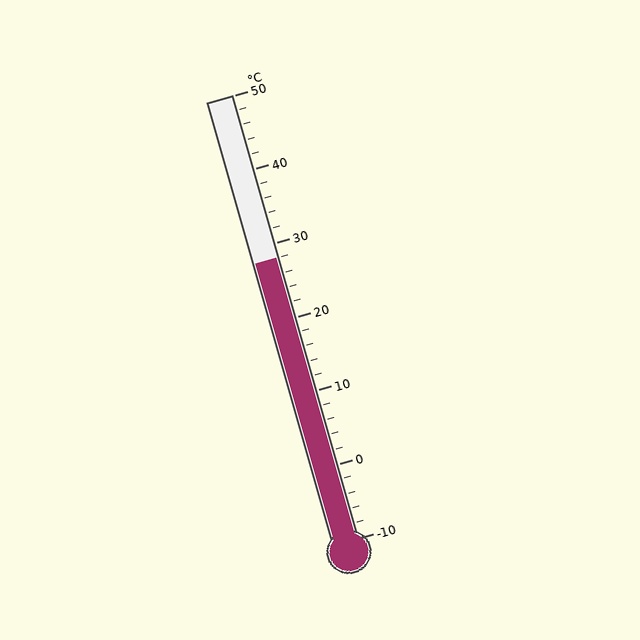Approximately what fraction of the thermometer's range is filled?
The thermometer is filled to approximately 65% of its range.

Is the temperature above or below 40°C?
The temperature is below 40°C.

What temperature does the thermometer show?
The thermometer shows approximately 28°C.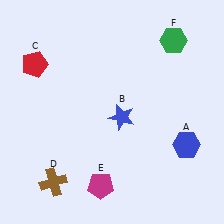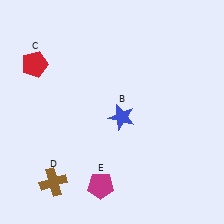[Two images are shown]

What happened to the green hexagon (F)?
The green hexagon (F) was removed in Image 2. It was in the top-right area of Image 1.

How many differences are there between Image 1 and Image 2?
There are 2 differences between the two images.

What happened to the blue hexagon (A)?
The blue hexagon (A) was removed in Image 2. It was in the bottom-right area of Image 1.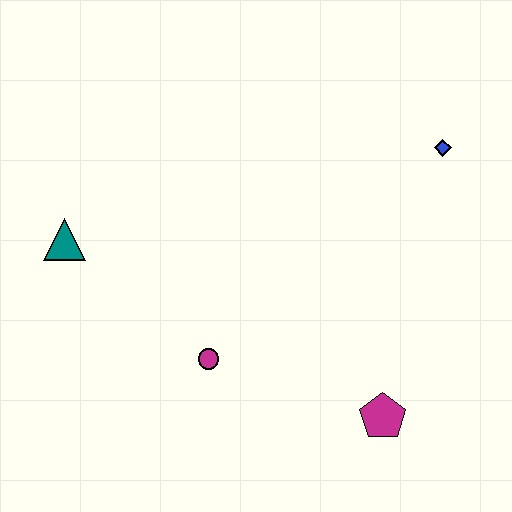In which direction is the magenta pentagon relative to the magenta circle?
The magenta pentagon is to the right of the magenta circle.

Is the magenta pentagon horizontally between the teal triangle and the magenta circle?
No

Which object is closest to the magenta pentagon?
The magenta circle is closest to the magenta pentagon.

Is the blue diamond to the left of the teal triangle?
No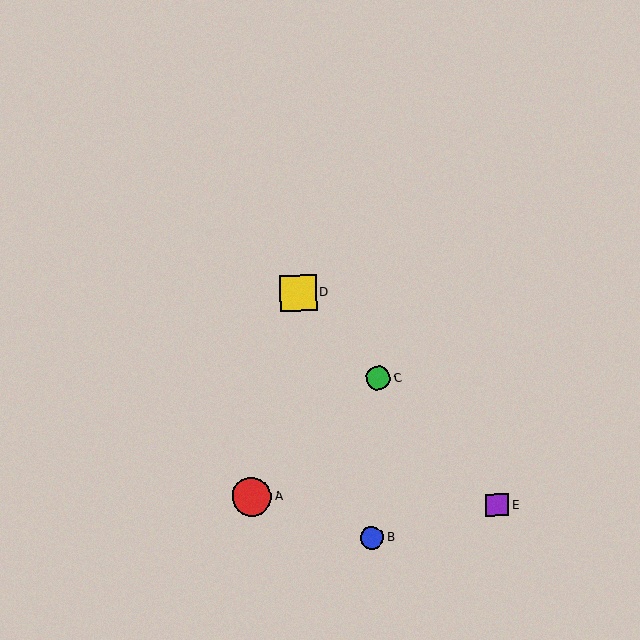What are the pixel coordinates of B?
Object B is at (372, 538).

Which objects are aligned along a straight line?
Objects C, D, E are aligned along a straight line.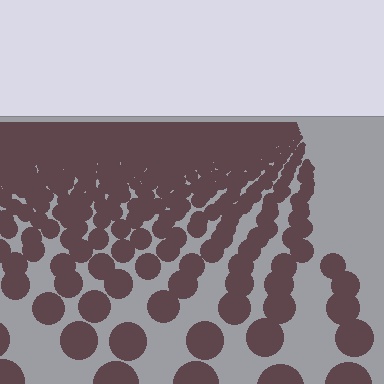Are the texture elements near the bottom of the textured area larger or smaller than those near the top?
Larger. Near the bottom, elements are closer to the viewer and appear at a bigger on-screen size.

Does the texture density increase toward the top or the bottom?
Density increases toward the top.